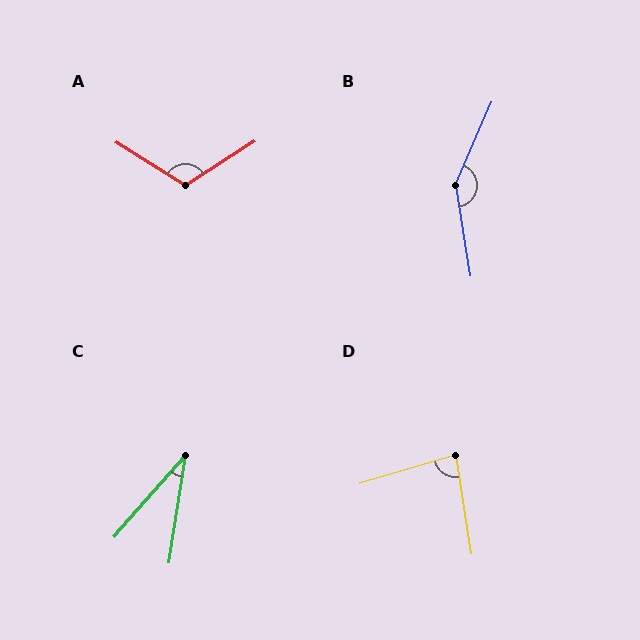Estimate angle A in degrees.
Approximately 115 degrees.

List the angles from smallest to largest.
C (32°), D (82°), A (115°), B (147°).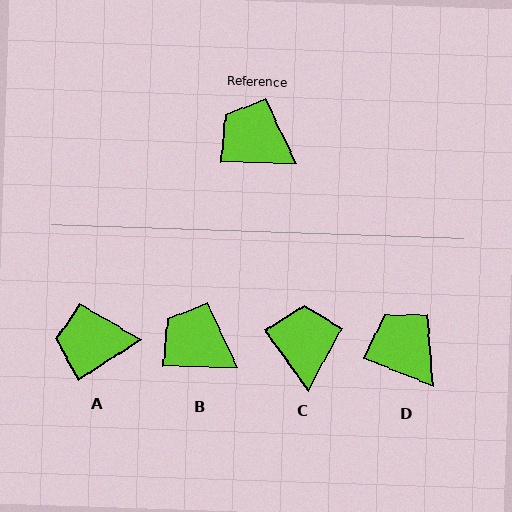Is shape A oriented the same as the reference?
No, it is off by about 34 degrees.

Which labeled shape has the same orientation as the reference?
B.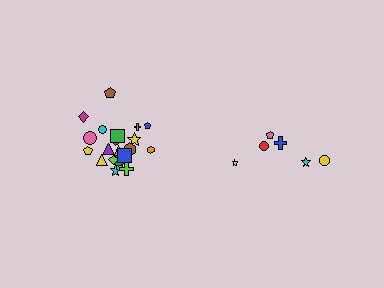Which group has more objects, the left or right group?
The left group.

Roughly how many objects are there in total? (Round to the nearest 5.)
Roughly 30 objects in total.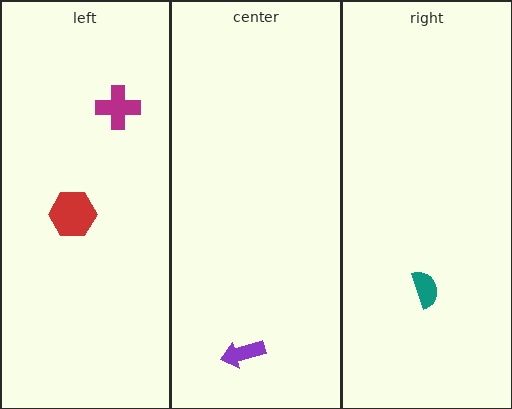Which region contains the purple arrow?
The center region.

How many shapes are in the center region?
1.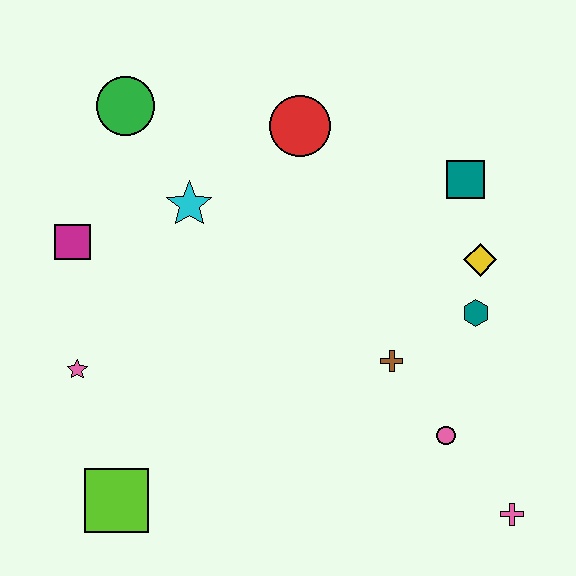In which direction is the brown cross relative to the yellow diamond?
The brown cross is below the yellow diamond.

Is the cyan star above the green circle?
No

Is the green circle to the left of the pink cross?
Yes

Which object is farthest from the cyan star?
The pink cross is farthest from the cyan star.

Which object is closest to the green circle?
The cyan star is closest to the green circle.